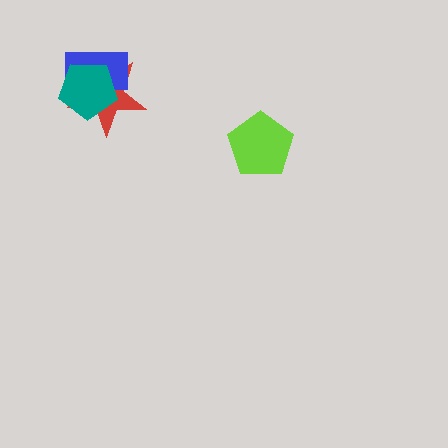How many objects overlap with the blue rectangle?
2 objects overlap with the blue rectangle.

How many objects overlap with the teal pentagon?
2 objects overlap with the teal pentagon.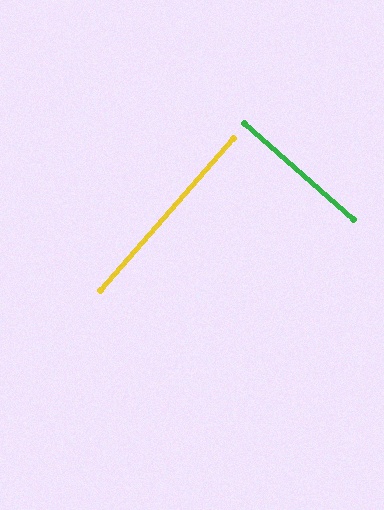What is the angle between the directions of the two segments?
Approximately 90 degrees.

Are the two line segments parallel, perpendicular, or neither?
Perpendicular — they meet at approximately 90°.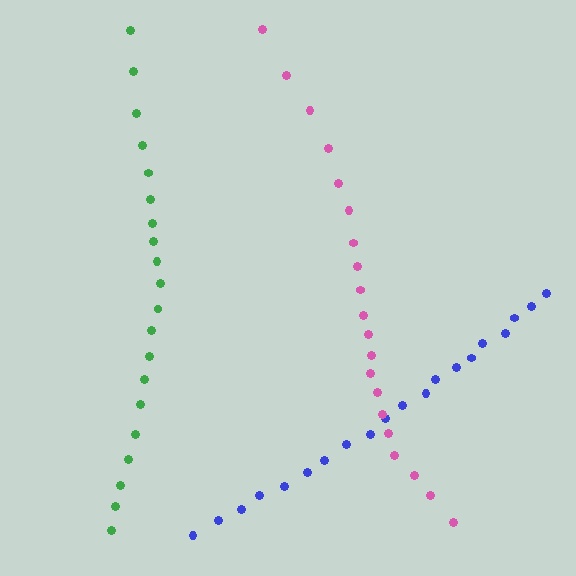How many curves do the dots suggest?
There are 3 distinct paths.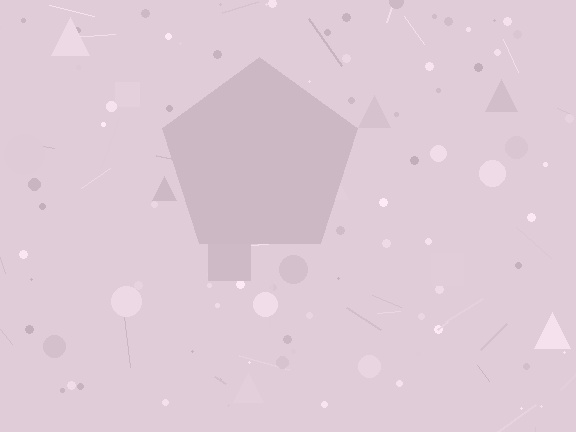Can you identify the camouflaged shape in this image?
The camouflaged shape is a pentagon.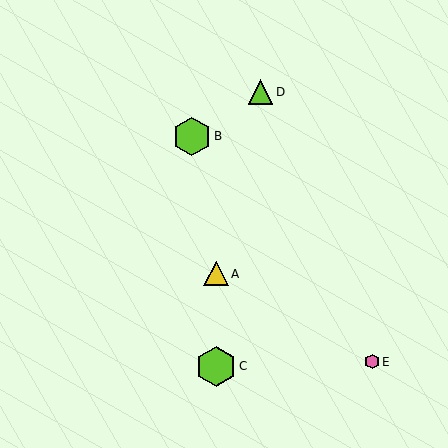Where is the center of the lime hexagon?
The center of the lime hexagon is at (216, 366).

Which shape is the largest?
The lime hexagon (labeled C) is the largest.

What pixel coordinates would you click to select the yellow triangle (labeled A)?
Click at (216, 274) to select the yellow triangle A.